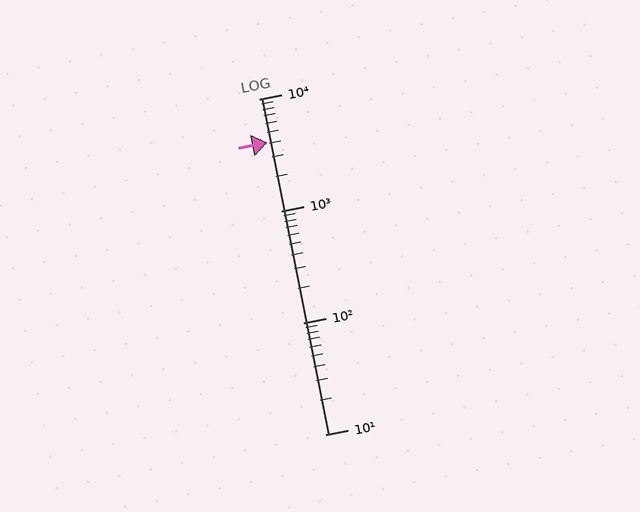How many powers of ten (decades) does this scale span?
The scale spans 3 decades, from 10 to 10000.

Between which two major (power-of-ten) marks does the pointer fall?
The pointer is between 1000 and 10000.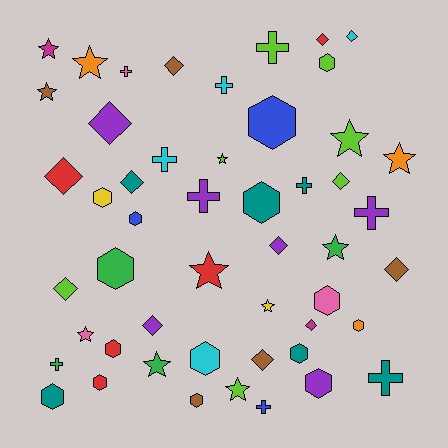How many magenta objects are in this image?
There are 2 magenta objects.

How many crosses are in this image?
There are 10 crosses.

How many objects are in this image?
There are 50 objects.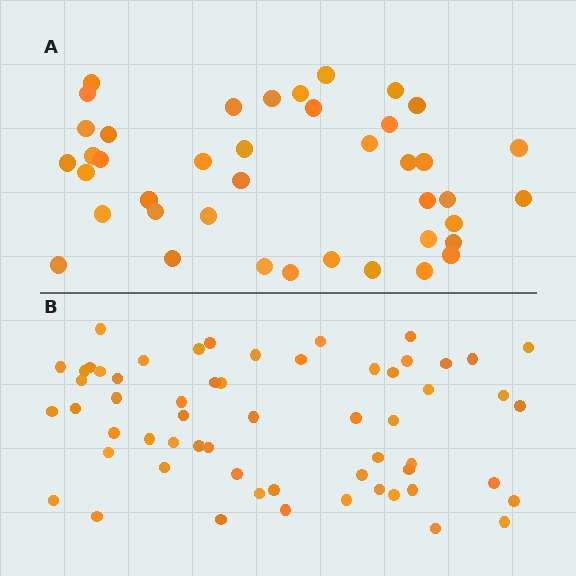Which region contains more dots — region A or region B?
Region B (the bottom region) has more dots.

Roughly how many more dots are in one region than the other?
Region B has approximately 20 more dots than region A.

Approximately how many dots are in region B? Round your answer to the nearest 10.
About 60 dots. (The exact count is 59, which rounds to 60.)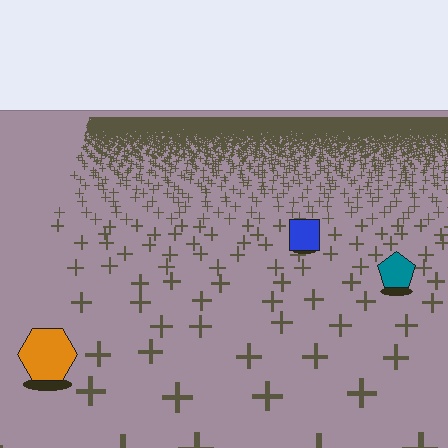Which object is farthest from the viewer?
The blue square is farthest from the viewer. It appears smaller and the ground texture around it is denser.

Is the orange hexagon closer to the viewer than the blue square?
Yes. The orange hexagon is closer — you can tell from the texture gradient: the ground texture is coarser near it.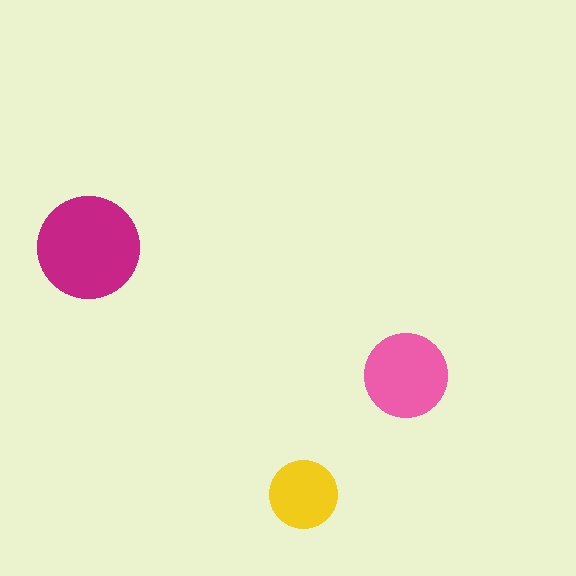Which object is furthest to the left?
The magenta circle is leftmost.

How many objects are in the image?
There are 3 objects in the image.